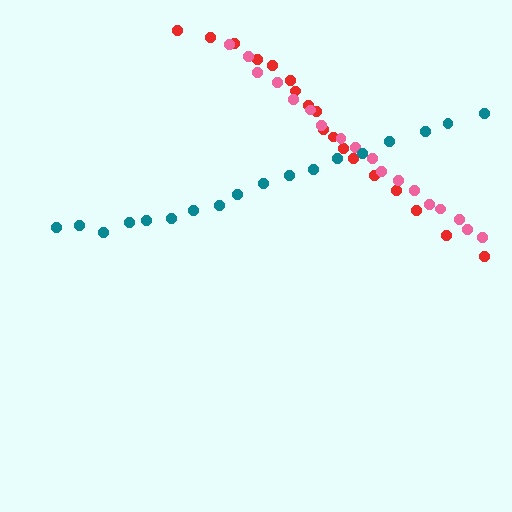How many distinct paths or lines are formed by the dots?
There are 3 distinct paths.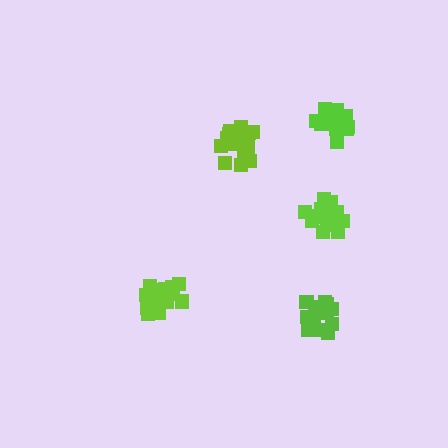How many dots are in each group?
Group 1: 20 dots, Group 2: 18 dots, Group 3: 19 dots, Group 4: 20 dots, Group 5: 17 dots (94 total).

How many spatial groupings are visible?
There are 5 spatial groupings.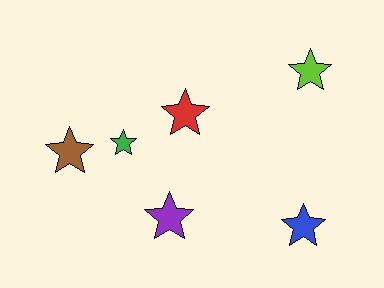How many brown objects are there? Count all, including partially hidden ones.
There is 1 brown object.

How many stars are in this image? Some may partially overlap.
There are 6 stars.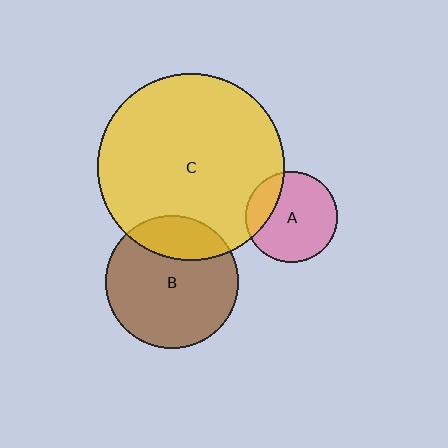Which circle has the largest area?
Circle C (yellow).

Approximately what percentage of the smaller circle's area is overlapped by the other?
Approximately 25%.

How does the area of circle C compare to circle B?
Approximately 2.0 times.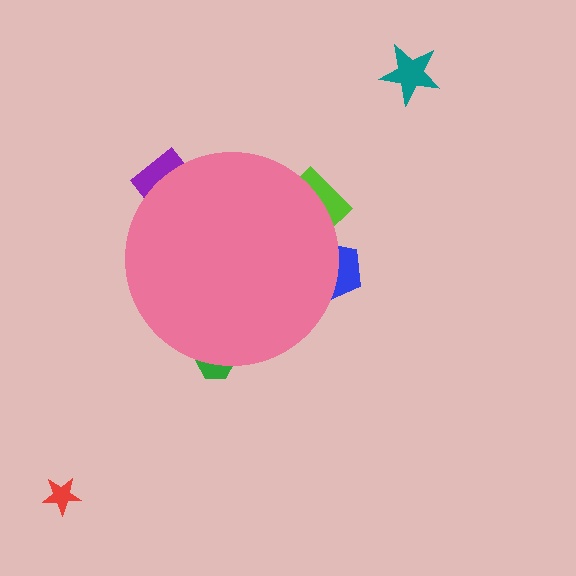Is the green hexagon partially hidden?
Yes, the green hexagon is partially hidden behind the pink circle.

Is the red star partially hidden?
No, the red star is fully visible.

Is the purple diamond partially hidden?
Yes, the purple diamond is partially hidden behind the pink circle.